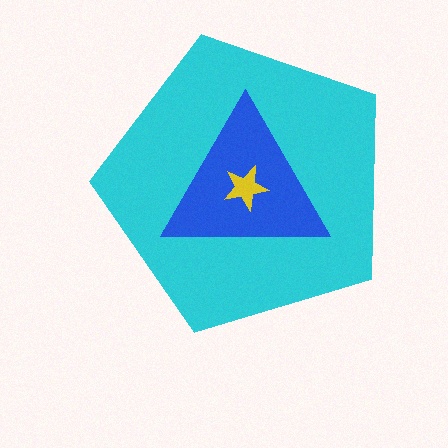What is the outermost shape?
The cyan pentagon.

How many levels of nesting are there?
3.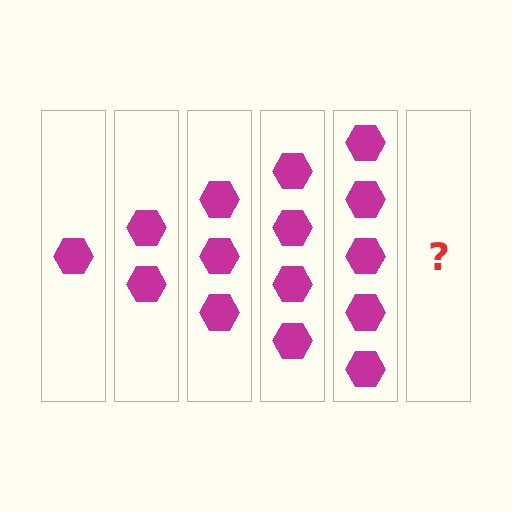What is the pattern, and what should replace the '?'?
The pattern is that each step adds one more hexagon. The '?' should be 6 hexagons.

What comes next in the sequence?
The next element should be 6 hexagons.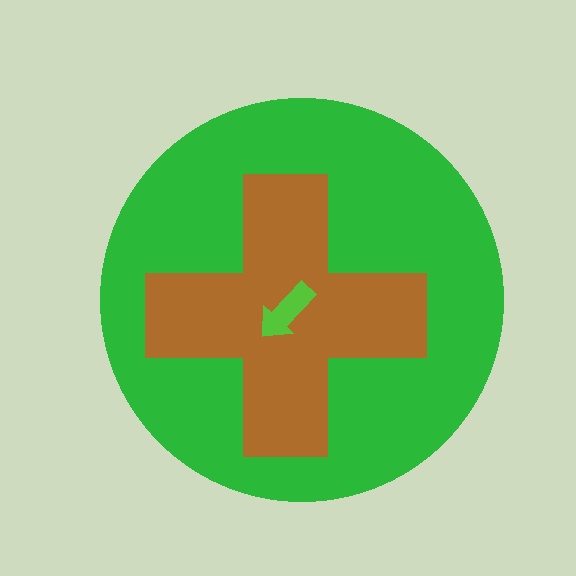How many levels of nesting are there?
3.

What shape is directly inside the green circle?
The brown cross.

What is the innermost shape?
The lime arrow.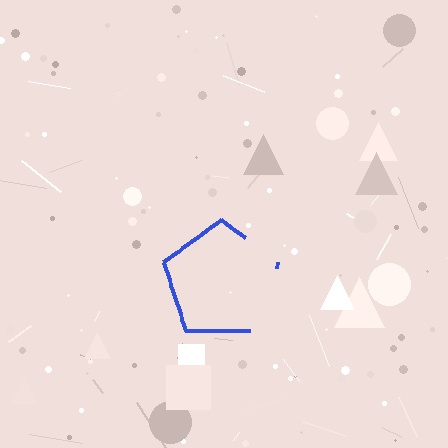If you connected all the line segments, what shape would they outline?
They would outline a pentagon.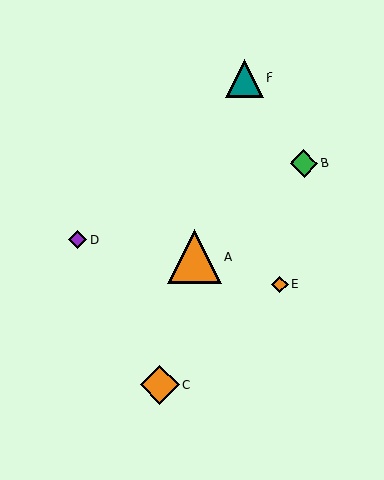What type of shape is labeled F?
Shape F is a teal triangle.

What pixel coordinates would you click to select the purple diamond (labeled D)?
Click at (78, 240) to select the purple diamond D.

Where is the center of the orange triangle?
The center of the orange triangle is at (195, 257).